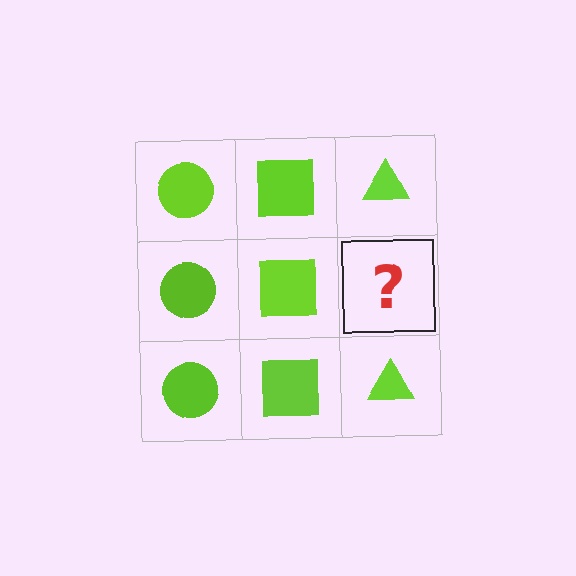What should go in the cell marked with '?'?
The missing cell should contain a lime triangle.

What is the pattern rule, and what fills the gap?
The rule is that each column has a consistent shape. The gap should be filled with a lime triangle.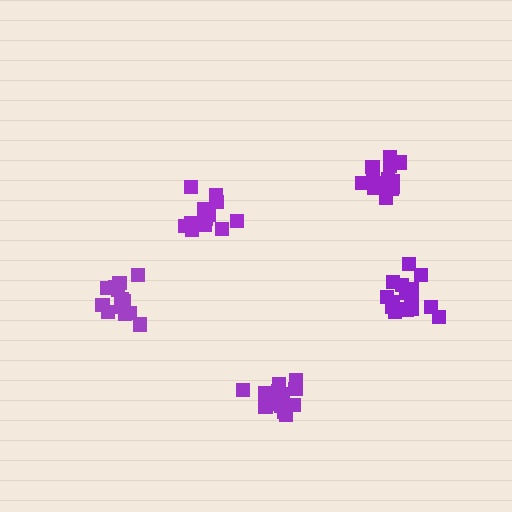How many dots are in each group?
Group 1: 14 dots, Group 2: 13 dots, Group 3: 13 dots, Group 4: 14 dots, Group 5: 16 dots (70 total).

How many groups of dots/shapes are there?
There are 5 groups.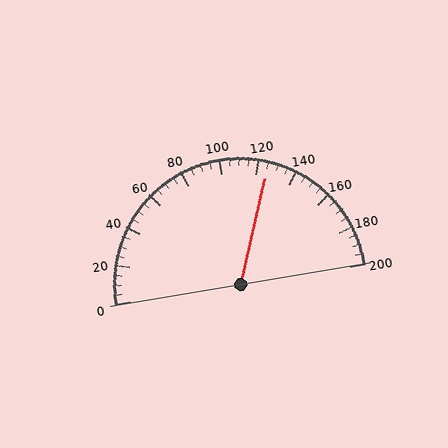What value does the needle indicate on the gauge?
The needle indicates approximately 125.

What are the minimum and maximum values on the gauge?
The gauge ranges from 0 to 200.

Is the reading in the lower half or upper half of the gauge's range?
The reading is in the upper half of the range (0 to 200).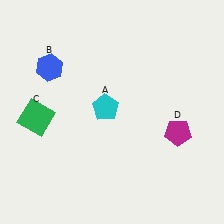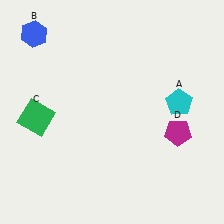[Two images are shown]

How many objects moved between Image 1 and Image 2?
2 objects moved between the two images.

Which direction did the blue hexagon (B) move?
The blue hexagon (B) moved up.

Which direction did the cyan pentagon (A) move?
The cyan pentagon (A) moved right.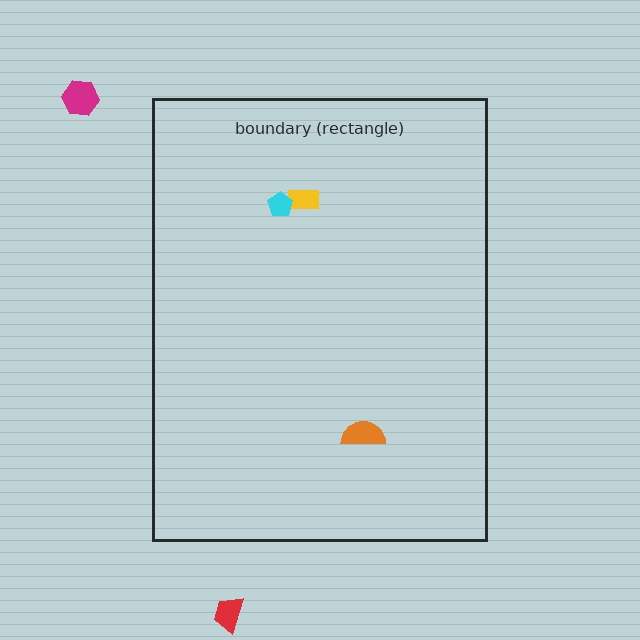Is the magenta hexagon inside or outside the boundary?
Outside.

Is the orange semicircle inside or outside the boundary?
Inside.